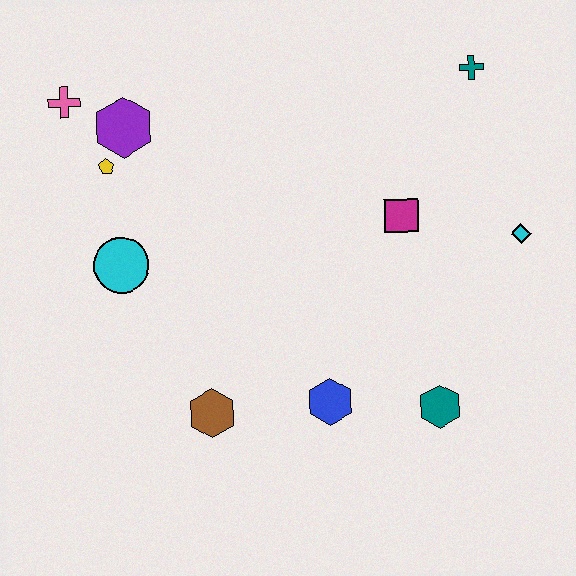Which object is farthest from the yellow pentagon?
The cyan diamond is farthest from the yellow pentagon.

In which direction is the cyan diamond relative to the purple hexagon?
The cyan diamond is to the right of the purple hexagon.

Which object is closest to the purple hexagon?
The yellow pentagon is closest to the purple hexagon.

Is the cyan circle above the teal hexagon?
Yes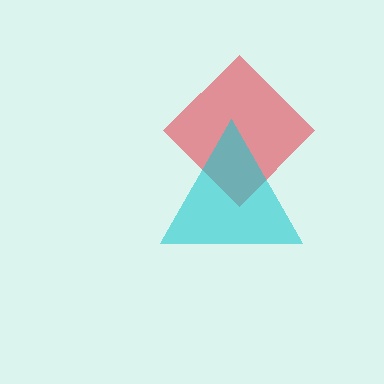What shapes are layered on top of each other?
The layered shapes are: a red diamond, a cyan triangle.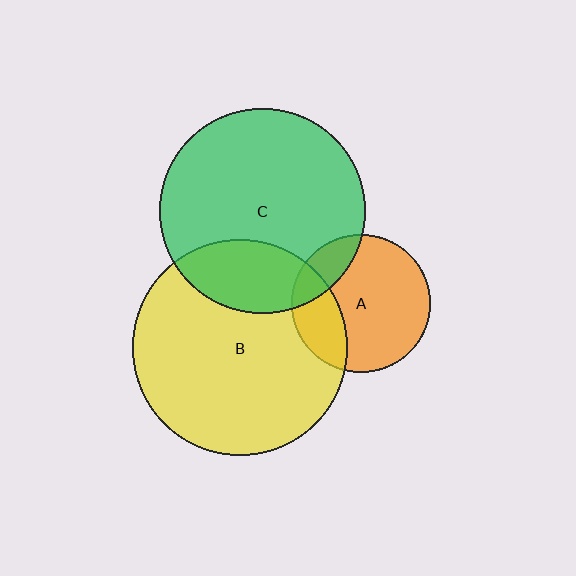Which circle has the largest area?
Circle B (yellow).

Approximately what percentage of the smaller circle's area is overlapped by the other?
Approximately 15%.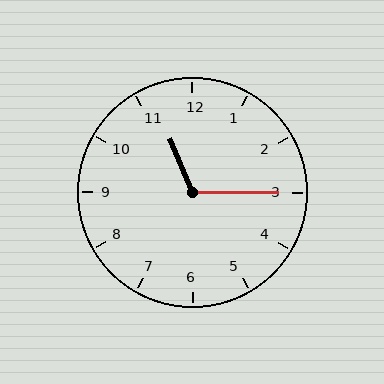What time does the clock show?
11:15.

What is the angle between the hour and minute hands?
Approximately 112 degrees.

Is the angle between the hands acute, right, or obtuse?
It is obtuse.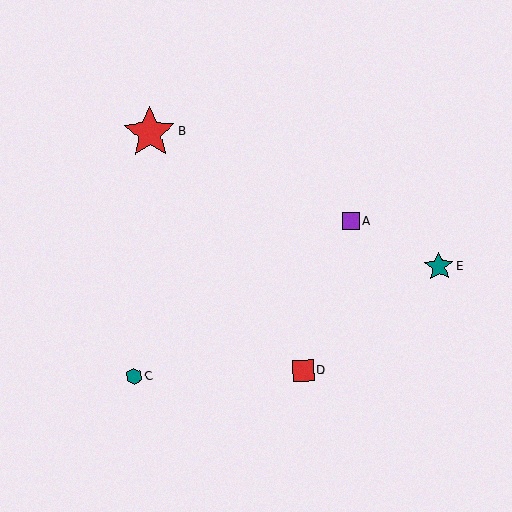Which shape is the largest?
The red star (labeled B) is the largest.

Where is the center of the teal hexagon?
The center of the teal hexagon is at (134, 376).